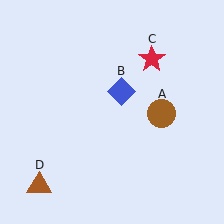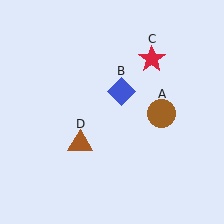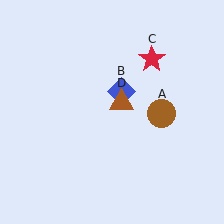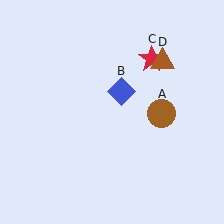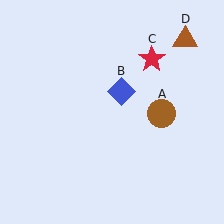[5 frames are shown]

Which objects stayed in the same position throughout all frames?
Brown circle (object A) and blue diamond (object B) and red star (object C) remained stationary.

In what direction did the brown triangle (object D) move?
The brown triangle (object D) moved up and to the right.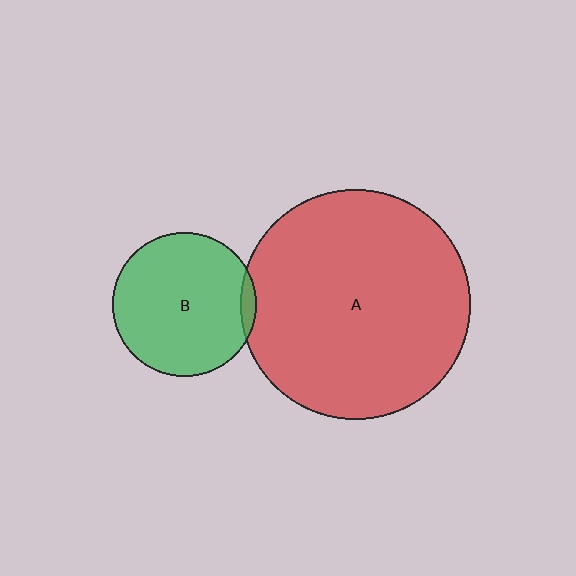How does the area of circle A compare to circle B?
Approximately 2.6 times.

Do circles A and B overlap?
Yes.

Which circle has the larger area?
Circle A (red).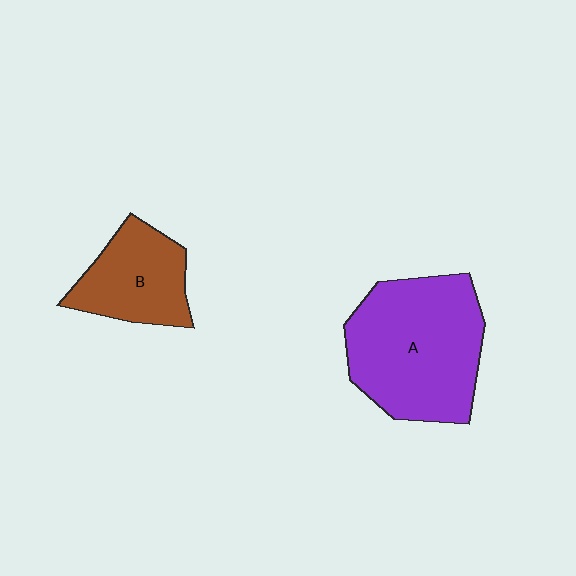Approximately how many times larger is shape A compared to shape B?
Approximately 1.8 times.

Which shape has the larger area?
Shape A (purple).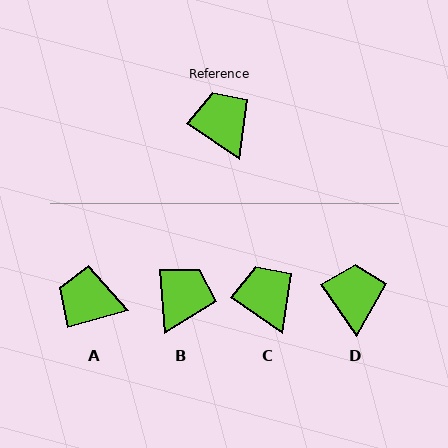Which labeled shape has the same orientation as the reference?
C.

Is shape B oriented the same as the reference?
No, it is off by about 51 degrees.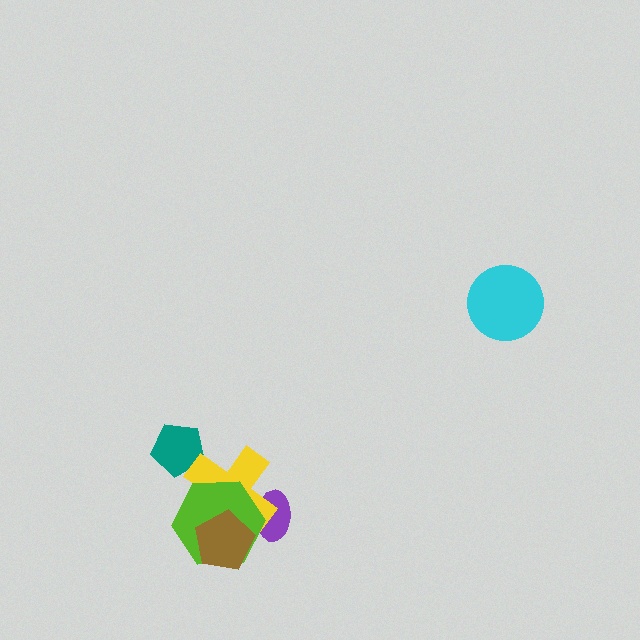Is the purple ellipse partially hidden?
Yes, it is partially covered by another shape.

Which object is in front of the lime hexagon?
The brown pentagon is in front of the lime hexagon.